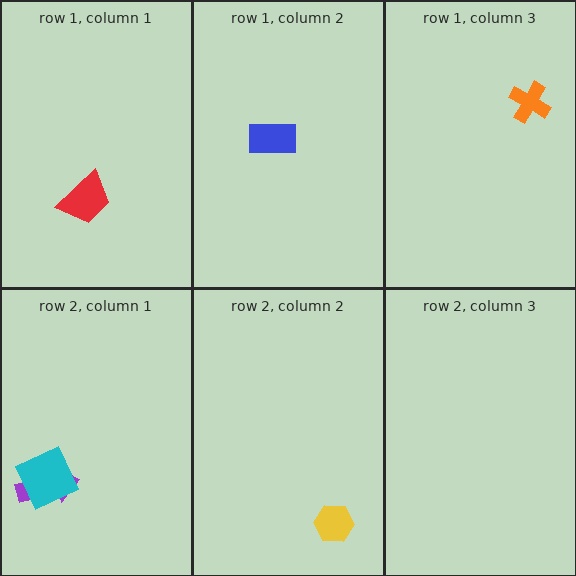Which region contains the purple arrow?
The row 2, column 1 region.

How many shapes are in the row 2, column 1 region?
2.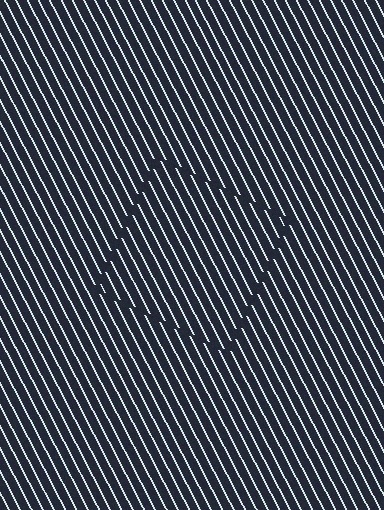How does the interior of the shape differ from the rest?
The interior of the shape contains the same grating, shifted by half a period — the contour is defined by the phase discontinuity where line-ends from the inner and outer gratings abut.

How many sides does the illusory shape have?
4 sides — the line-ends trace a square.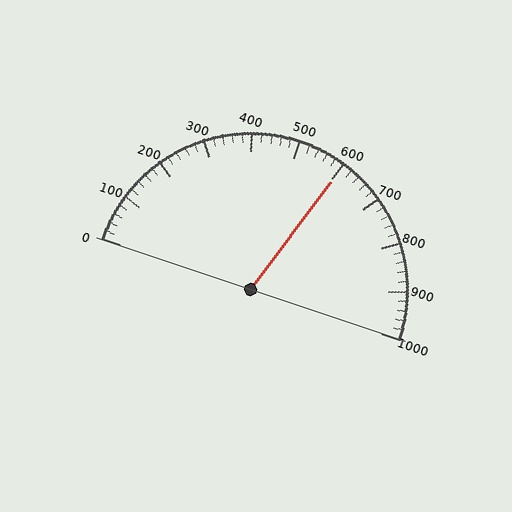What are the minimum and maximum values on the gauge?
The gauge ranges from 0 to 1000.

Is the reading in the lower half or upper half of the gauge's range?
The reading is in the upper half of the range (0 to 1000).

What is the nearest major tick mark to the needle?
The nearest major tick mark is 600.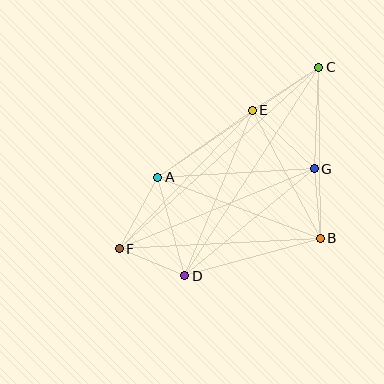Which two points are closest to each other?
Points B and G are closest to each other.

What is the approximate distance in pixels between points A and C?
The distance between A and C is approximately 195 pixels.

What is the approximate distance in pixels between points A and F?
The distance between A and F is approximately 81 pixels.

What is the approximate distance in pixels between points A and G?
The distance between A and G is approximately 156 pixels.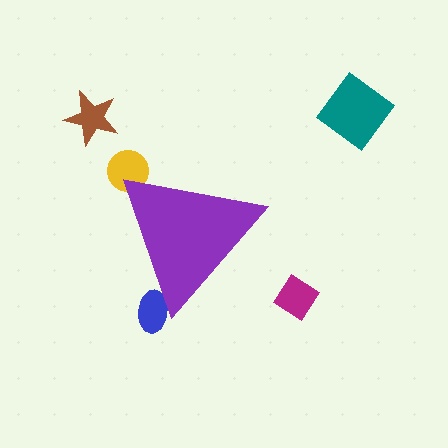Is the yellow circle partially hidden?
Yes, the yellow circle is partially hidden behind the purple triangle.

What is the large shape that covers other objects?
A purple triangle.